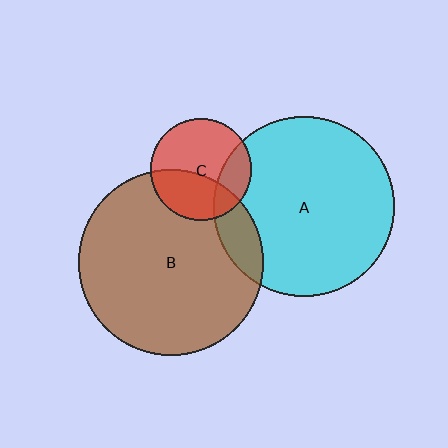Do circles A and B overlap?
Yes.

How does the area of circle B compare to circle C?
Approximately 3.3 times.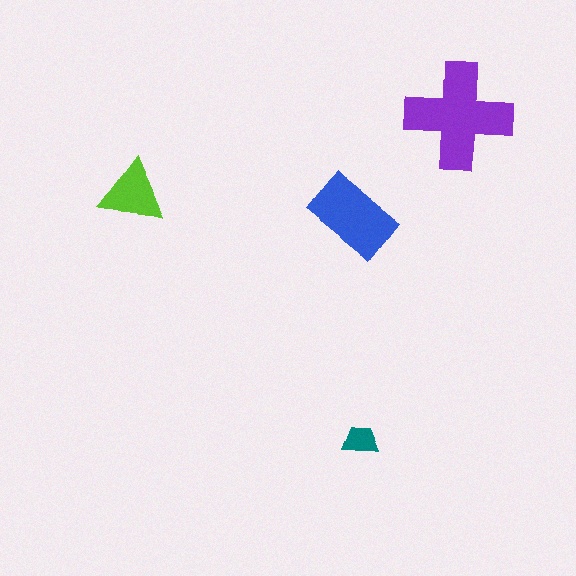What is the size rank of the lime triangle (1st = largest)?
3rd.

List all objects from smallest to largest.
The teal trapezoid, the lime triangle, the blue rectangle, the purple cross.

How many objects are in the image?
There are 4 objects in the image.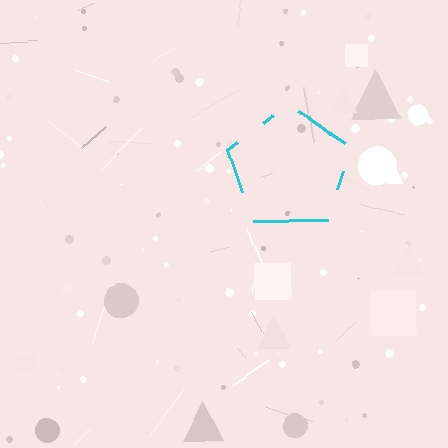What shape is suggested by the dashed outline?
The dashed outline suggests a pentagon.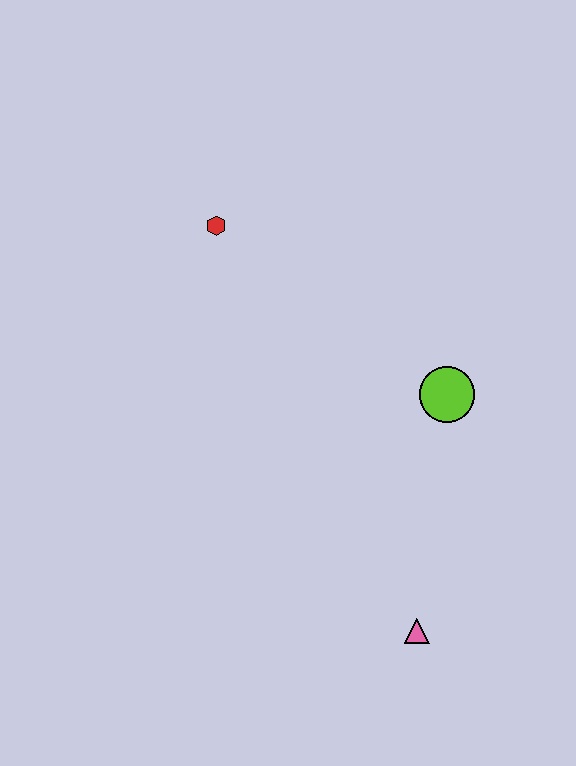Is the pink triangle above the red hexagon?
No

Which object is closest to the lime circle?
The pink triangle is closest to the lime circle.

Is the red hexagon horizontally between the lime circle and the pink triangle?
No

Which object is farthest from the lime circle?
The red hexagon is farthest from the lime circle.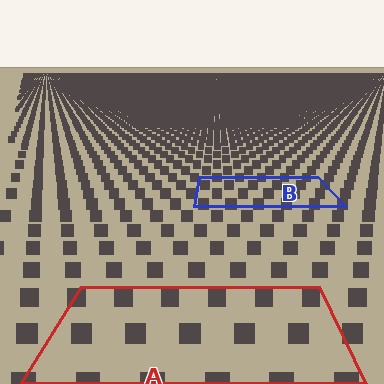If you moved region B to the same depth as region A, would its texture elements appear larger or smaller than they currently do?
They would appear larger. At a closer depth, the same texture elements are projected at a bigger on-screen size.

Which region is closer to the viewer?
Region A is closer. The texture elements there are larger and more spread out.